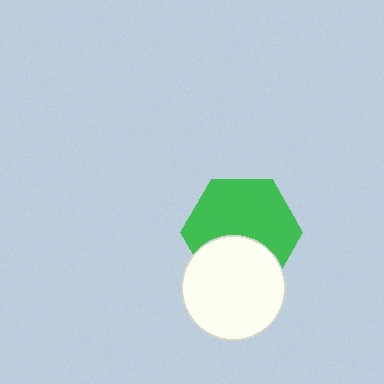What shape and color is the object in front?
The object in front is a white circle.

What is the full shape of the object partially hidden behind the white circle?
The partially hidden object is a green hexagon.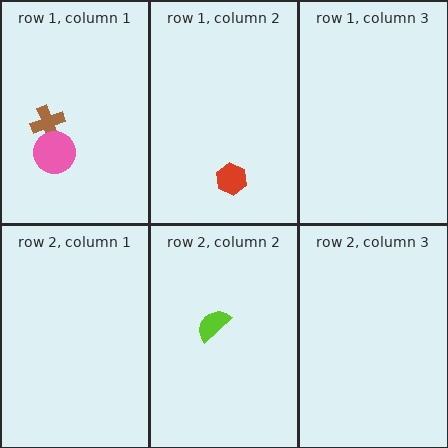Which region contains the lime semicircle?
The row 2, column 2 region.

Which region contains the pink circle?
The row 1, column 1 region.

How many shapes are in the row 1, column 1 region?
2.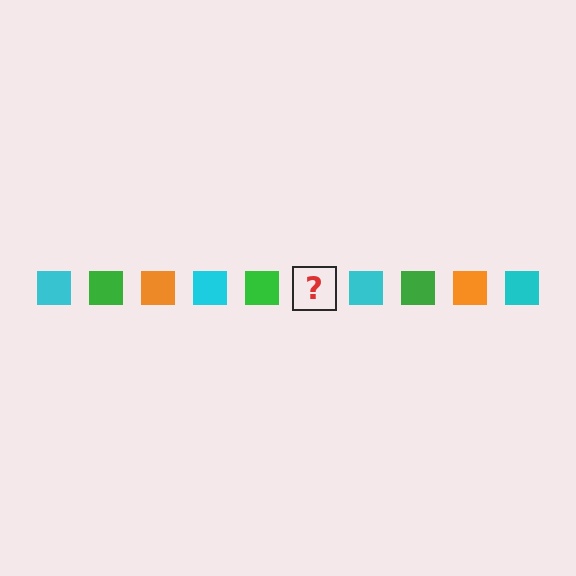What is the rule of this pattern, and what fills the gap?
The rule is that the pattern cycles through cyan, green, orange squares. The gap should be filled with an orange square.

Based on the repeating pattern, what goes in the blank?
The blank should be an orange square.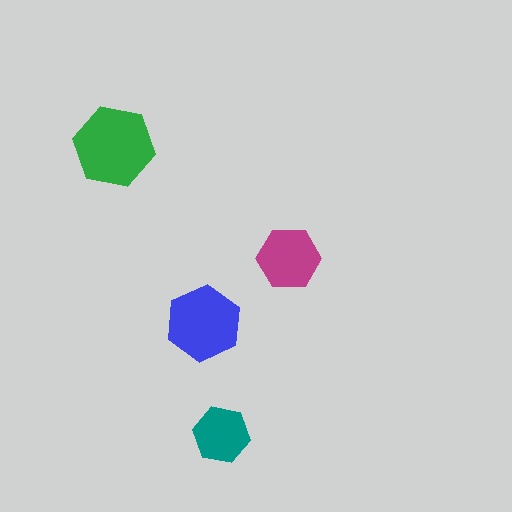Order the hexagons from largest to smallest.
the green one, the blue one, the magenta one, the teal one.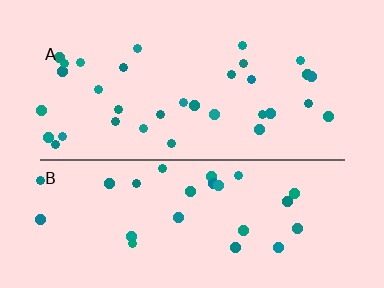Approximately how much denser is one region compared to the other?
Approximately 1.2× — region A over region B.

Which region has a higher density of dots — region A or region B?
A (the top).